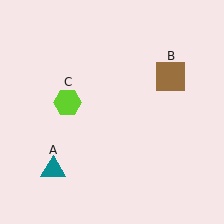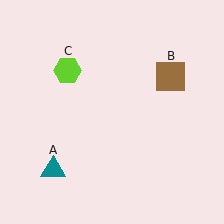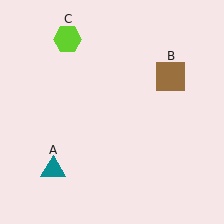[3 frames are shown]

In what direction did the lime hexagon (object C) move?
The lime hexagon (object C) moved up.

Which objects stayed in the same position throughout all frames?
Teal triangle (object A) and brown square (object B) remained stationary.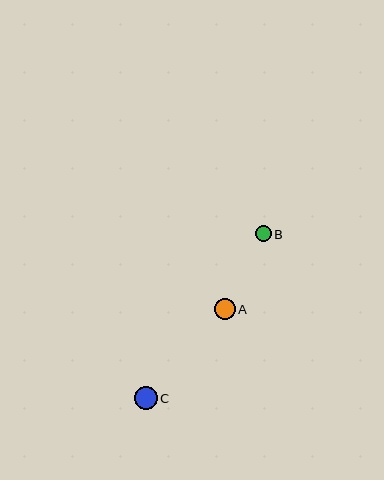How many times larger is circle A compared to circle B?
Circle A is approximately 1.3 times the size of circle B.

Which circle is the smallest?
Circle B is the smallest with a size of approximately 16 pixels.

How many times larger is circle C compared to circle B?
Circle C is approximately 1.5 times the size of circle B.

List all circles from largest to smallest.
From largest to smallest: C, A, B.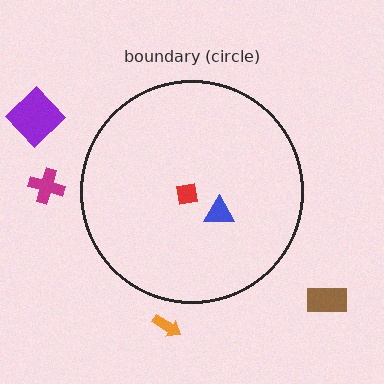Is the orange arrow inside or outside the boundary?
Outside.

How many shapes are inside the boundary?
2 inside, 4 outside.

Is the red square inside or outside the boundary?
Inside.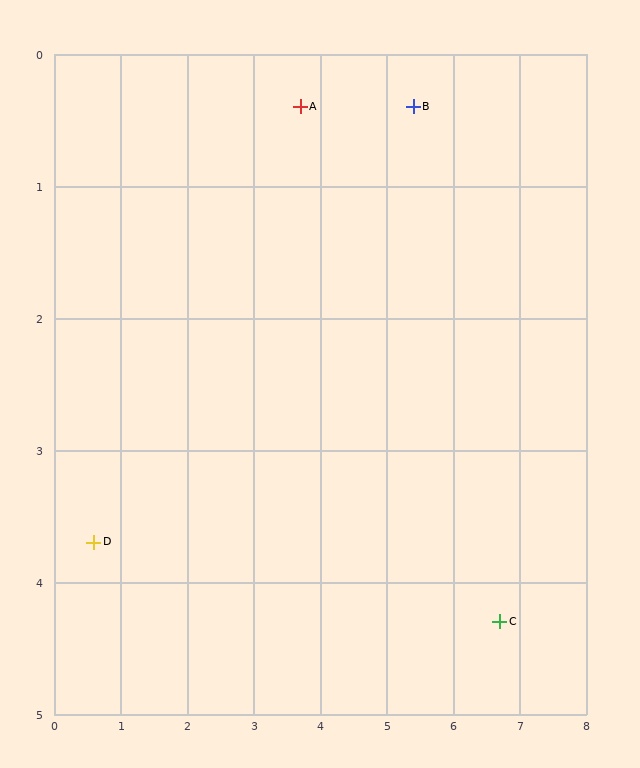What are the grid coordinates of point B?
Point B is at approximately (5.4, 0.4).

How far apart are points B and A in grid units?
Points B and A are about 1.7 grid units apart.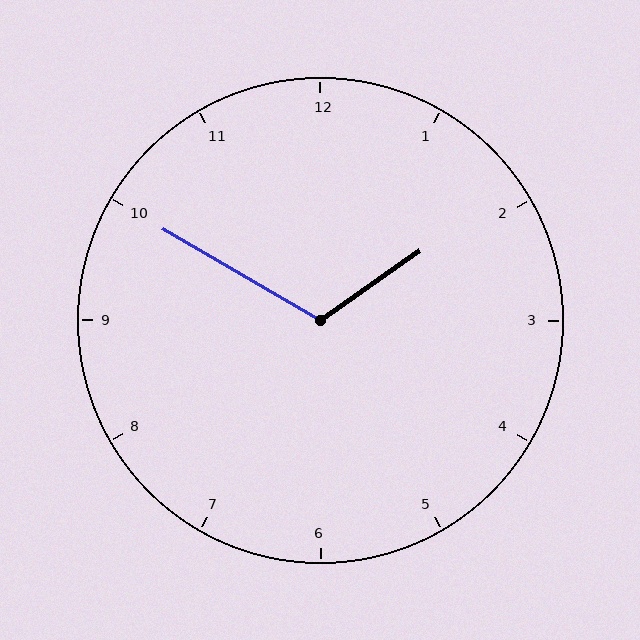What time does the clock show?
1:50.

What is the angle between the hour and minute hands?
Approximately 115 degrees.